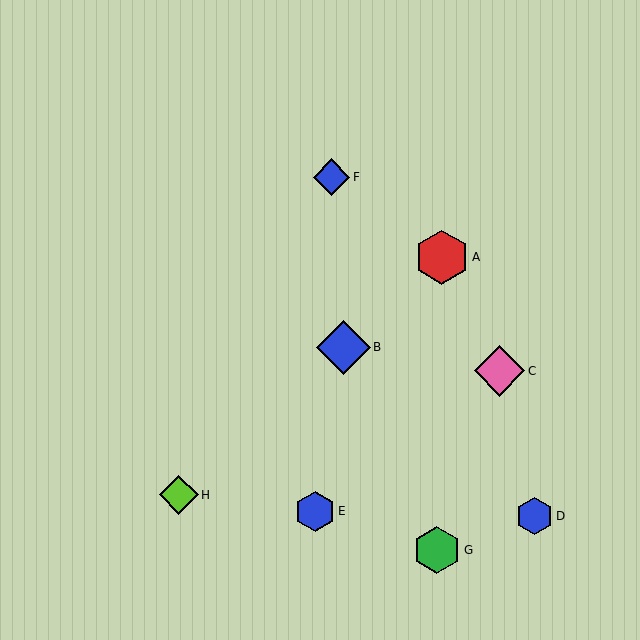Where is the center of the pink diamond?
The center of the pink diamond is at (500, 371).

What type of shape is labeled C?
Shape C is a pink diamond.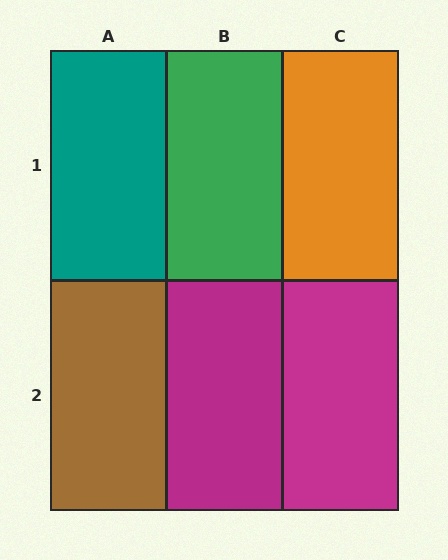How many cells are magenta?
2 cells are magenta.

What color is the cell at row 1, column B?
Green.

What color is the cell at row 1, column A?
Teal.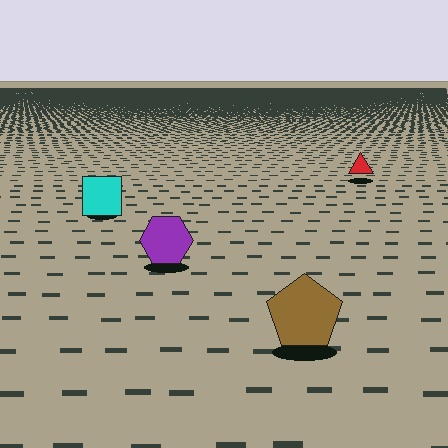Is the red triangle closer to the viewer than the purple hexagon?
No. The purple hexagon is closer — you can tell from the texture gradient: the ground texture is coarser near it.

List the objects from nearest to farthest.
From nearest to farthest: the brown pentagon, the purple hexagon, the cyan square, the red triangle.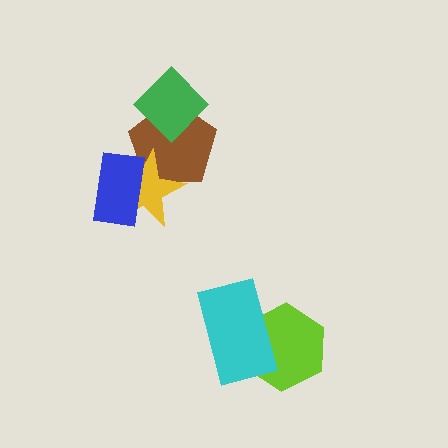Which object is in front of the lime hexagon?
The cyan rectangle is in front of the lime hexagon.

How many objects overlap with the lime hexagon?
1 object overlaps with the lime hexagon.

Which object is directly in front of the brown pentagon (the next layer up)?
The green diamond is directly in front of the brown pentagon.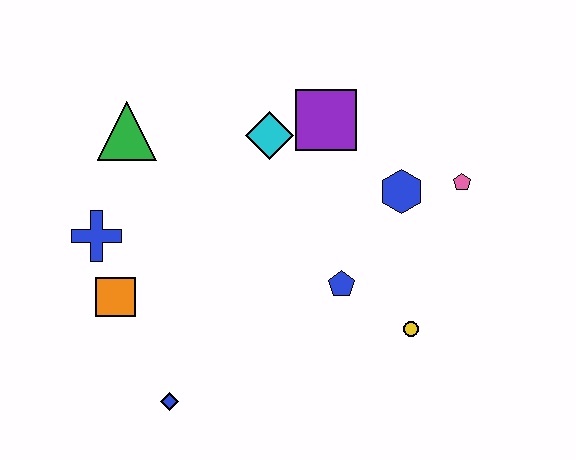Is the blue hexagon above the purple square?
No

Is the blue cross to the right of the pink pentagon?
No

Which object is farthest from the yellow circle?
The green triangle is farthest from the yellow circle.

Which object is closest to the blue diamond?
The orange square is closest to the blue diamond.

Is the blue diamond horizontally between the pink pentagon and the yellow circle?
No